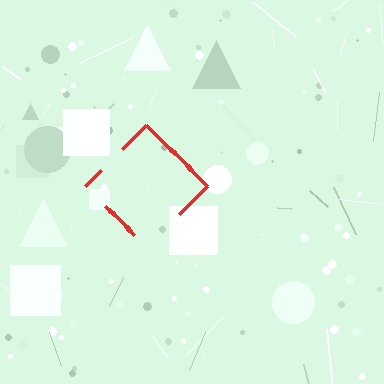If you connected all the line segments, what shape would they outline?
They would outline a diamond.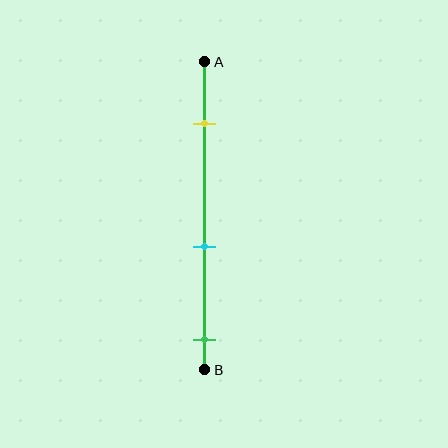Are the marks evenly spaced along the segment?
Yes, the marks are approximately evenly spaced.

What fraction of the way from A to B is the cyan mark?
The cyan mark is approximately 60% (0.6) of the way from A to B.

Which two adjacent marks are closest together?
The cyan and green marks are the closest adjacent pair.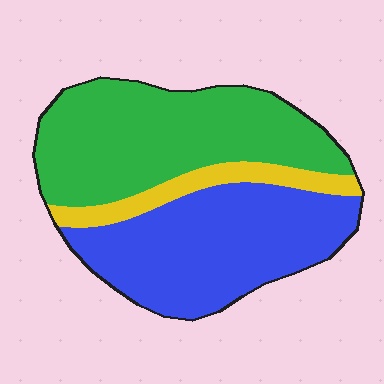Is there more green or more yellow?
Green.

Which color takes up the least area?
Yellow, at roughly 10%.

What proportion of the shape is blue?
Blue takes up between a quarter and a half of the shape.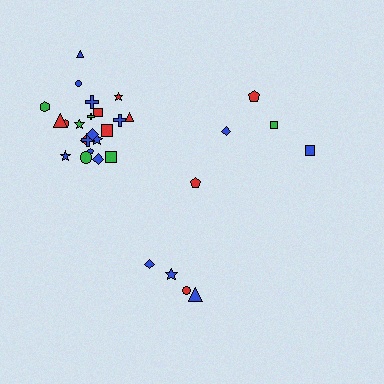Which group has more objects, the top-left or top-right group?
The top-left group.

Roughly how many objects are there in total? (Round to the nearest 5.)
Roughly 30 objects in total.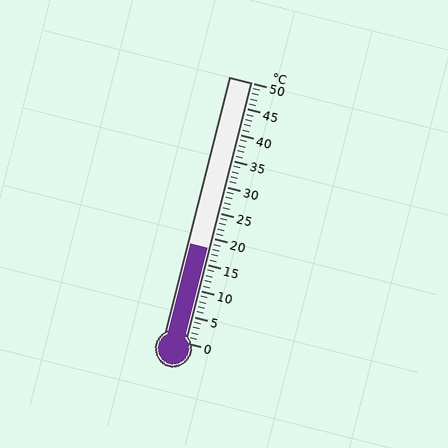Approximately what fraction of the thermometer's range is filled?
The thermometer is filled to approximately 35% of its range.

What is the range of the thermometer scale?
The thermometer scale ranges from 0°C to 50°C.